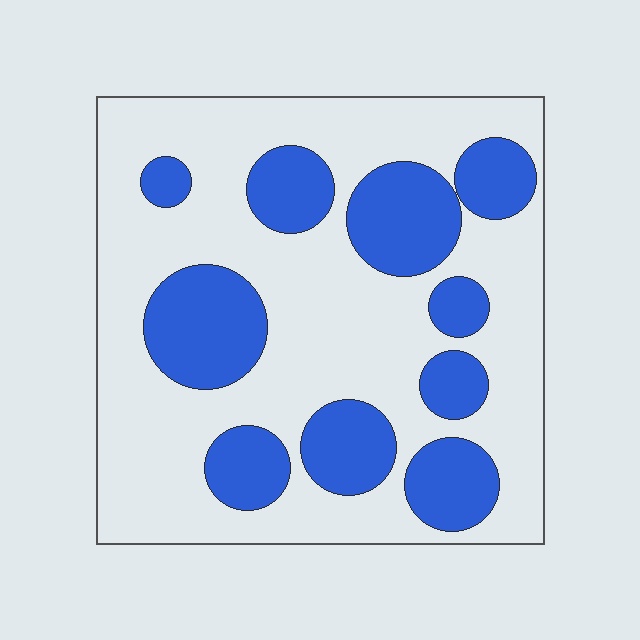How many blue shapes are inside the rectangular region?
10.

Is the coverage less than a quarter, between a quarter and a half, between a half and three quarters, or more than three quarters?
Between a quarter and a half.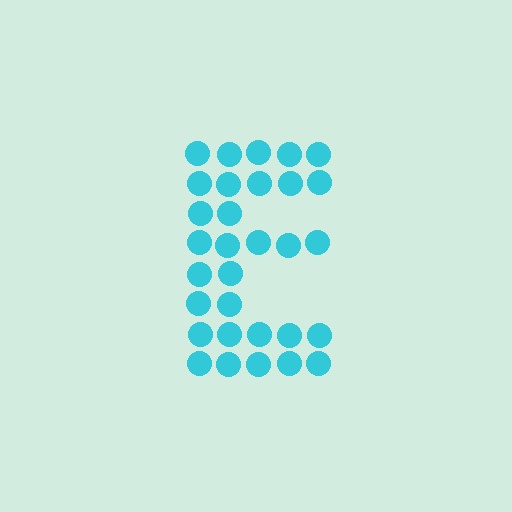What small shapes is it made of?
It is made of small circles.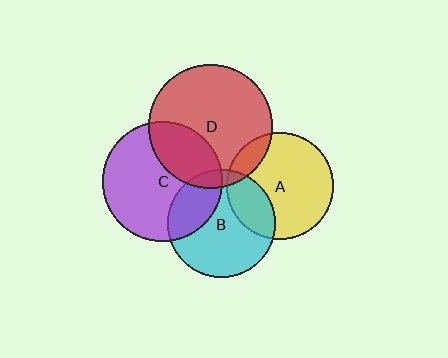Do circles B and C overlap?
Yes.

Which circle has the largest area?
Circle D (red).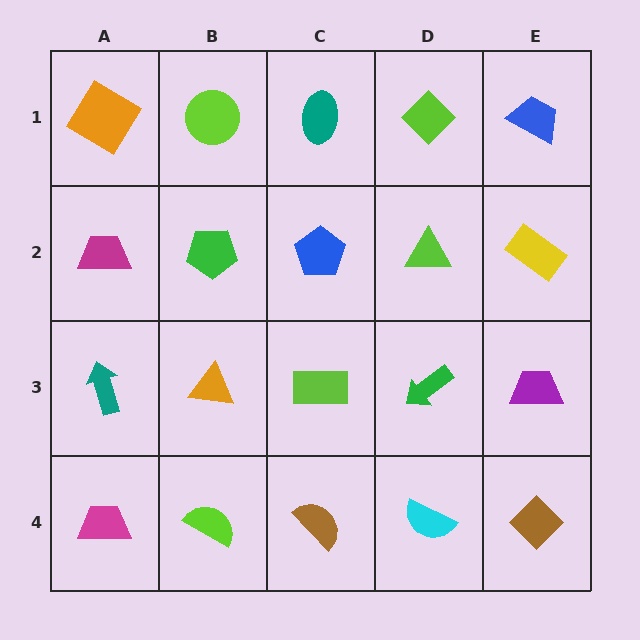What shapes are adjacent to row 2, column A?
An orange diamond (row 1, column A), a teal arrow (row 3, column A), a green pentagon (row 2, column B).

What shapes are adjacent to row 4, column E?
A purple trapezoid (row 3, column E), a cyan semicircle (row 4, column D).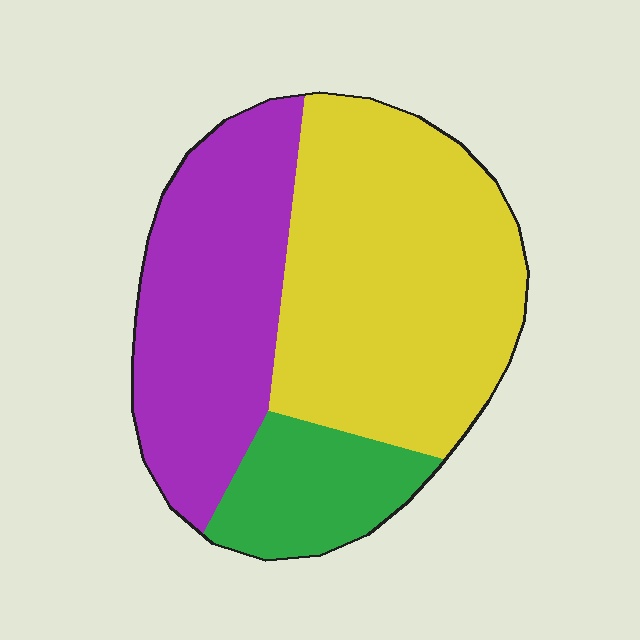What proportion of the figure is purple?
Purple covers roughly 35% of the figure.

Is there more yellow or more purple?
Yellow.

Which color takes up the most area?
Yellow, at roughly 50%.